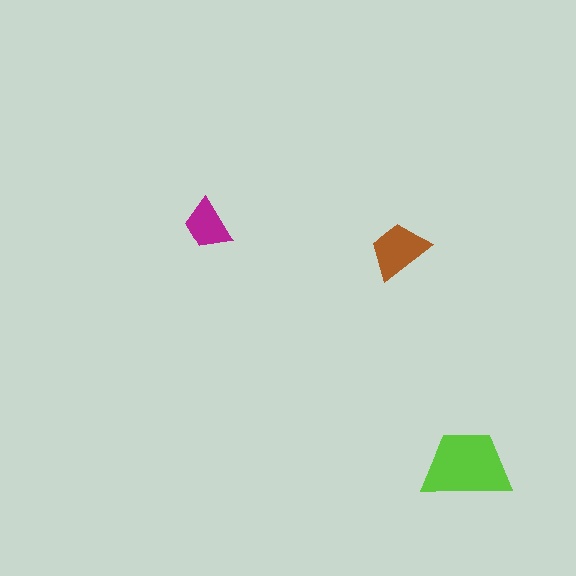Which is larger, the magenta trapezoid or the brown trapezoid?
The brown one.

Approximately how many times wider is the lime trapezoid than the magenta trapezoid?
About 1.5 times wider.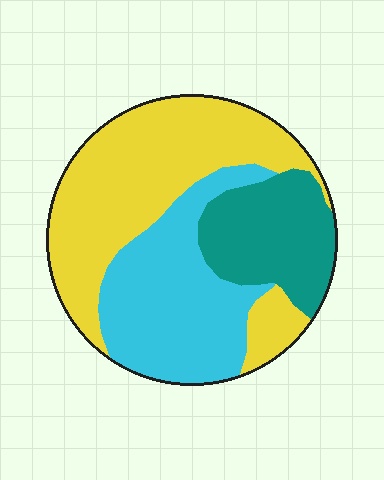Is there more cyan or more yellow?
Yellow.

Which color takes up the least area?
Teal, at roughly 20%.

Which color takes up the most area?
Yellow, at roughly 45%.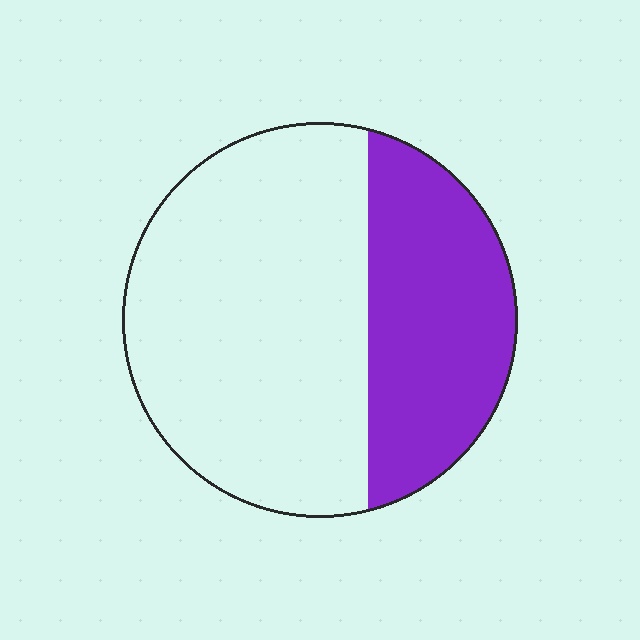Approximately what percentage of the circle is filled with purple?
Approximately 35%.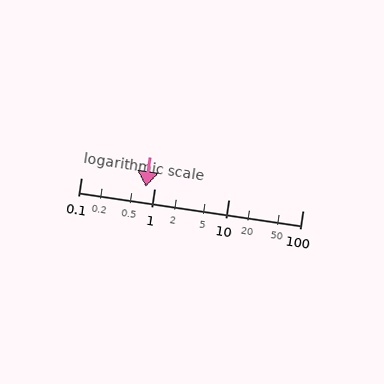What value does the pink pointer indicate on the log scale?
The pointer indicates approximately 0.76.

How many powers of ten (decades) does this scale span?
The scale spans 3 decades, from 0.1 to 100.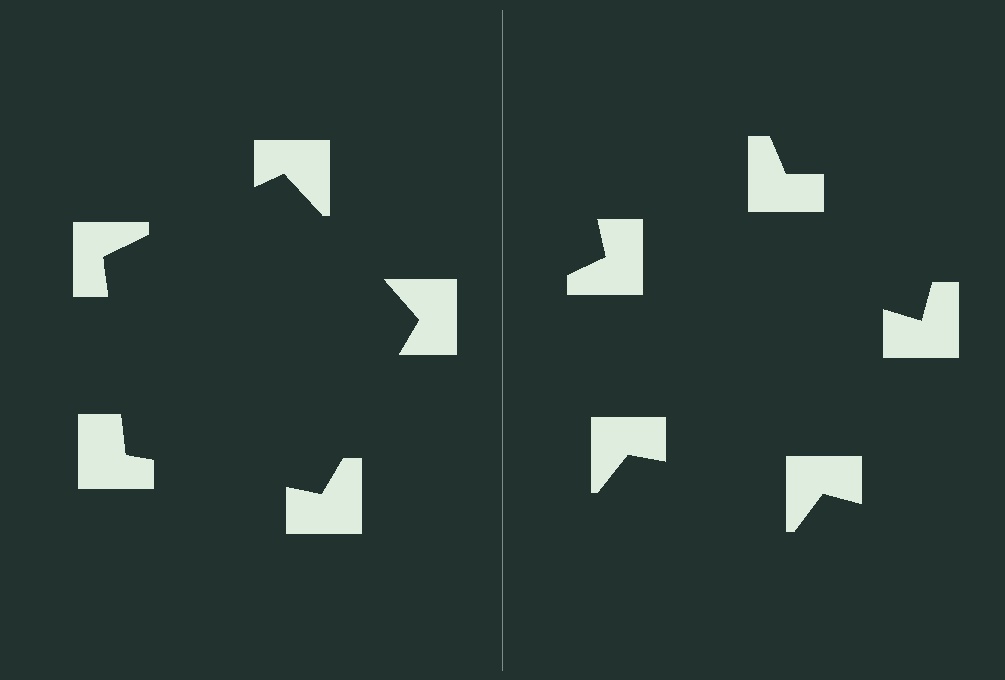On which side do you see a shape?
An illusory pentagon appears on the left side. On the right side the wedge cuts are rotated, so no coherent shape forms.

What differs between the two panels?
The notched squares are positioned identically on both sides; only the wedge orientations differ. On the left they align to a pentagon; on the right they are misaligned.